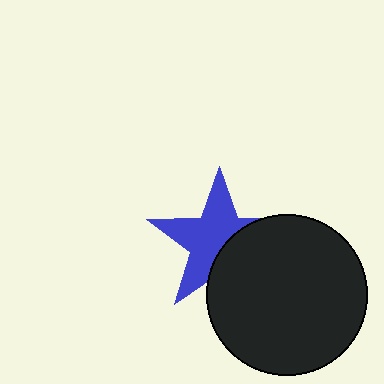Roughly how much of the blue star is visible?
About half of it is visible (roughly 62%).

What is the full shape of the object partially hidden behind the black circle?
The partially hidden object is a blue star.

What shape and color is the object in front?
The object in front is a black circle.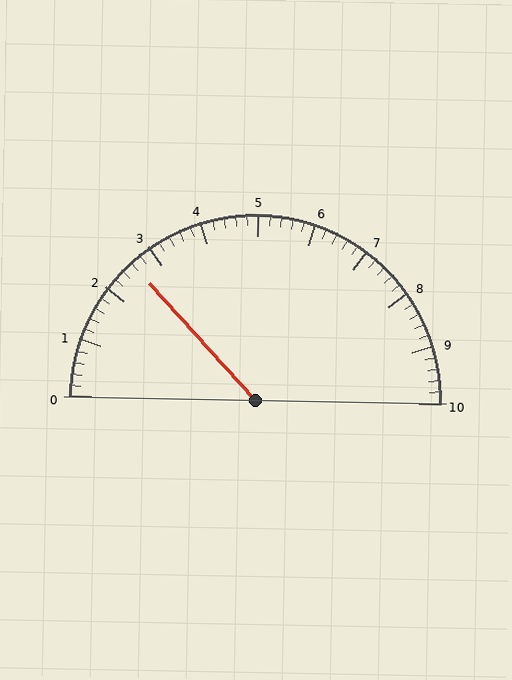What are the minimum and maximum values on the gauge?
The gauge ranges from 0 to 10.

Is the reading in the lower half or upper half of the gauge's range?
The reading is in the lower half of the range (0 to 10).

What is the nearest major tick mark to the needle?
The nearest major tick mark is 3.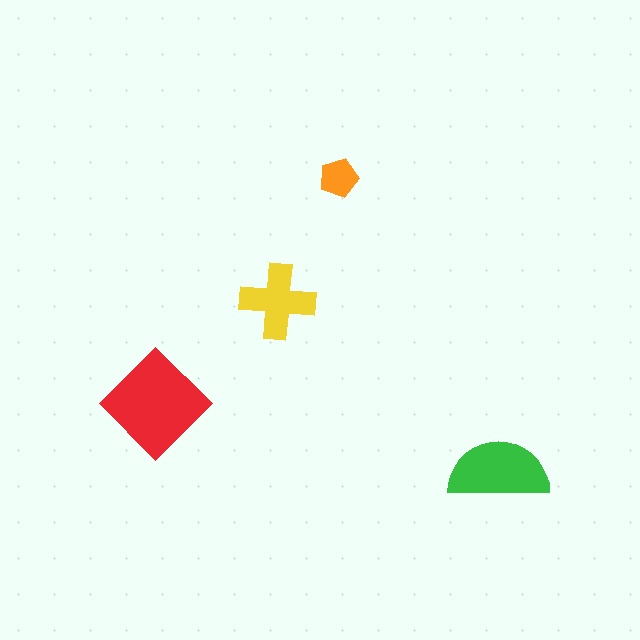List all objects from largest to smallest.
The red diamond, the green semicircle, the yellow cross, the orange pentagon.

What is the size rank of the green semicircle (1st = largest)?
2nd.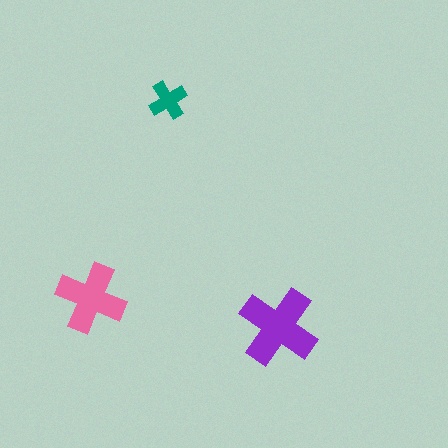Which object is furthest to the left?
The pink cross is leftmost.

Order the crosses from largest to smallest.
the purple one, the pink one, the teal one.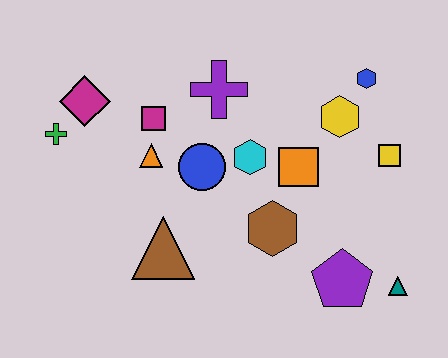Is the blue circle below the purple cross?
Yes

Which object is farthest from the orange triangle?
The teal triangle is farthest from the orange triangle.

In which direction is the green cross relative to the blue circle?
The green cross is to the left of the blue circle.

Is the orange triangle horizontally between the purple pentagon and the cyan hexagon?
No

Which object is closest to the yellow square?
The yellow hexagon is closest to the yellow square.